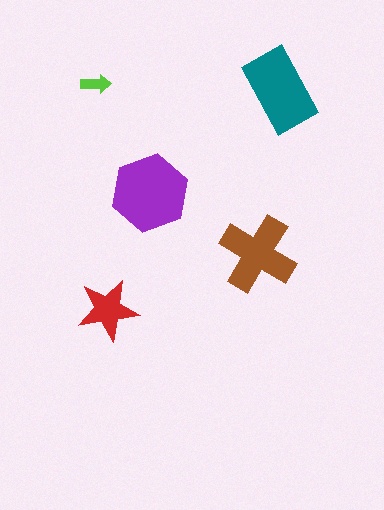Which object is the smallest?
The lime arrow.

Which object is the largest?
The purple hexagon.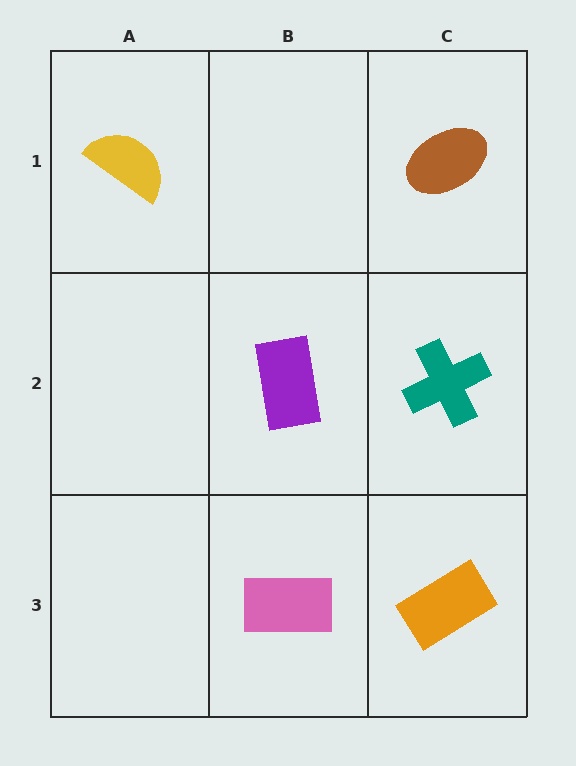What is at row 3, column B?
A pink rectangle.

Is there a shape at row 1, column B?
No, that cell is empty.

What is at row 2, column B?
A purple rectangle.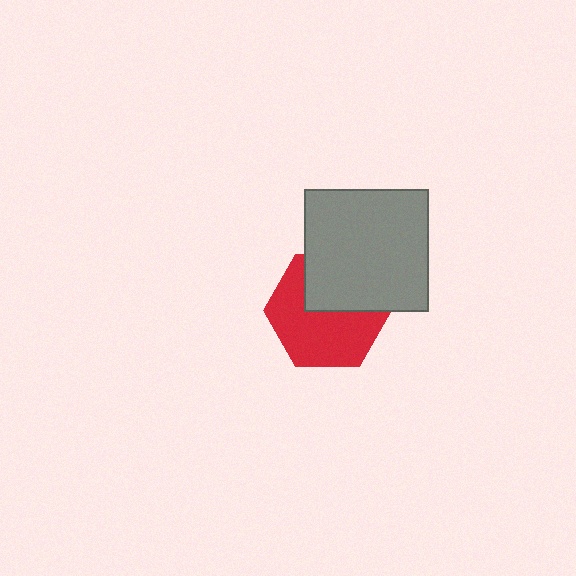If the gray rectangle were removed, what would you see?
You would see the complete red hexagon.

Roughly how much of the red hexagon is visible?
About half of it is visible (roughly 62%).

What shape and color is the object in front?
The object in front is a gray rectangle.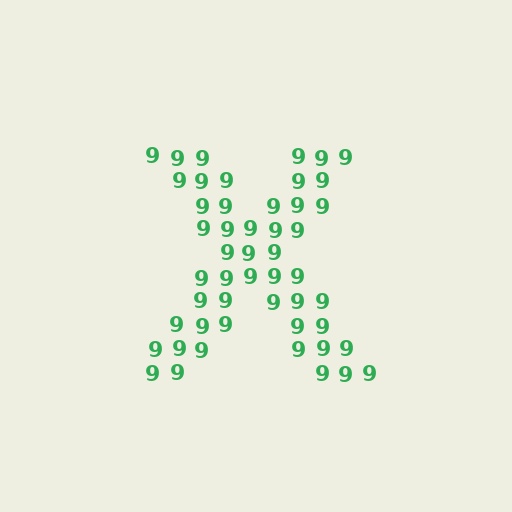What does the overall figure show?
The overall figure shows the letter X.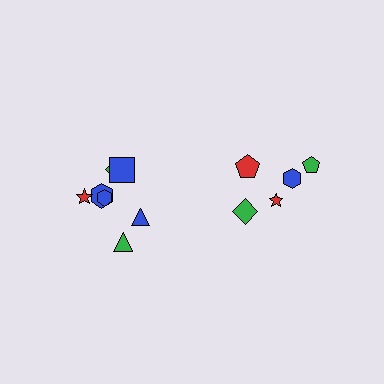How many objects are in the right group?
There are 5 objects.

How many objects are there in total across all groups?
There are 12 objects.